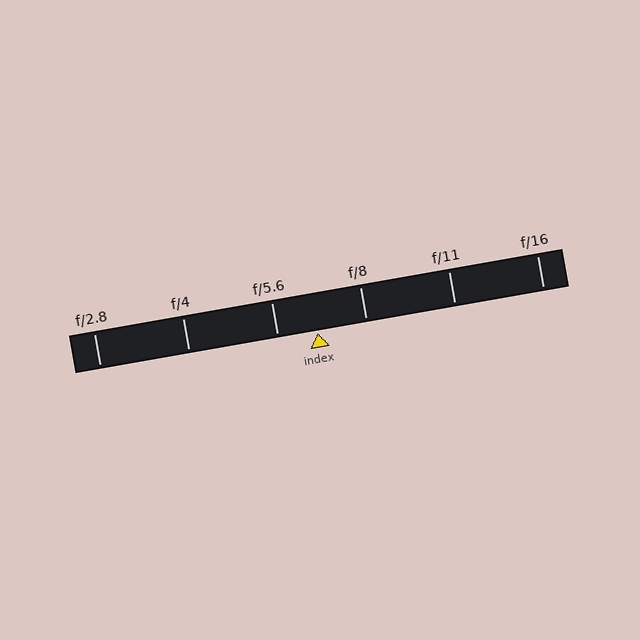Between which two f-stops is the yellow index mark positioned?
The index mark is between f/5.6 and f/8.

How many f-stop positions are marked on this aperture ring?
There are 6 f-stop positions marked.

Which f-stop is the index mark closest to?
The index mark is closest to f/5.6.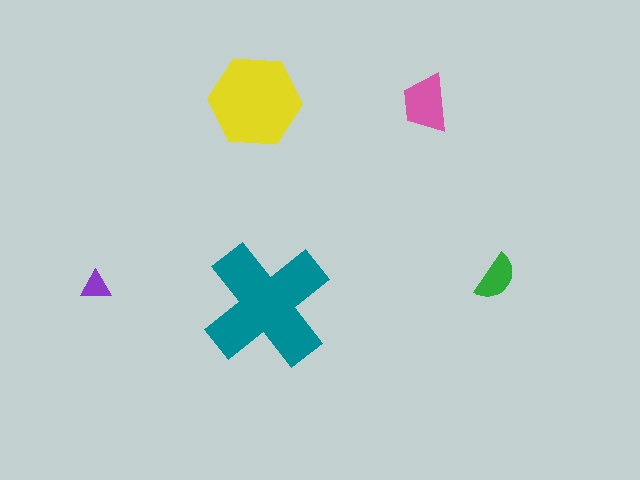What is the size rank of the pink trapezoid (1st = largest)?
3rd.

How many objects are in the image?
There are 5 objects in the image.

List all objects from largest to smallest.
The teal cross, the yellow hexagon, the pink trapezoid, the green semicircle, the purple triangle.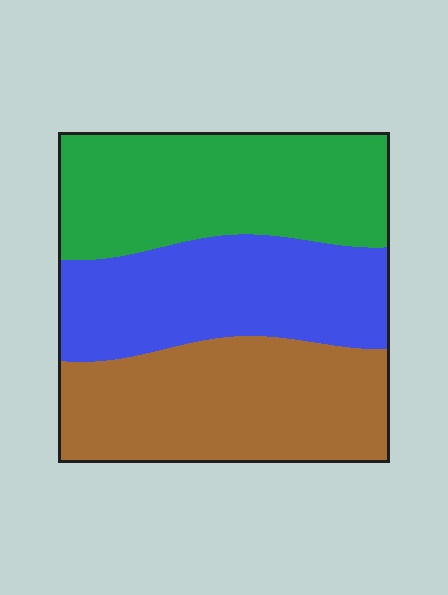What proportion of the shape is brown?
Brown takes up about one third (1/3) of the shape.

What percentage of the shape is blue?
Blue covers about 30% of the shape.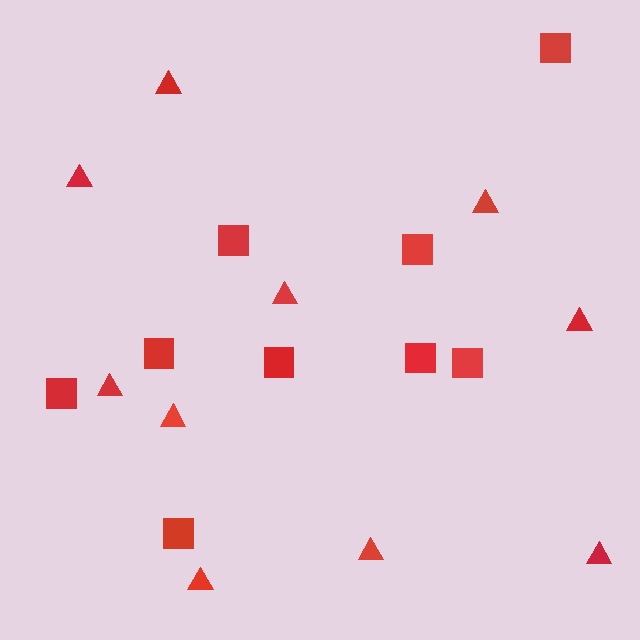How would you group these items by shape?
There are 2 groups: one group of squares (9) and one group of triangles (10).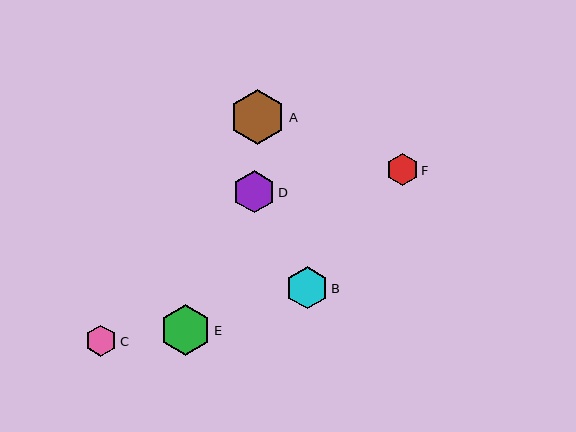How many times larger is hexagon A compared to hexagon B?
Hexagon A is approximately 1.3 times the size of hexagon B.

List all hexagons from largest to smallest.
From largest to smallest: A, E, D, B, F, C.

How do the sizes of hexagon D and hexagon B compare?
Hexagon D and hexagon B are approximately the same size.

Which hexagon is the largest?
Hexagon A is the largest with a size of approximately 55 pixels.